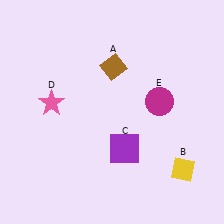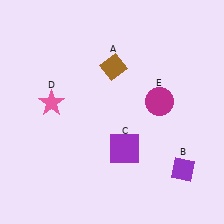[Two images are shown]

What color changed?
The diamond (B) changed from yellow in Image 1 to purple in Image 2.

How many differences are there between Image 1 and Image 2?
There is 1 difference between the two images.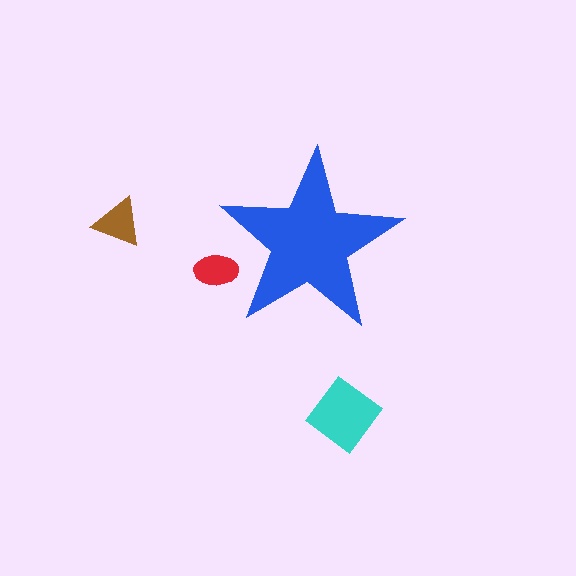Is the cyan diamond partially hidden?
No, the cyan diamond is fully visible.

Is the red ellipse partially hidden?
Yes, the red ellipse is partially hidden behind the blue star.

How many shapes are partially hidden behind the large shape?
1 shape is partially hidden.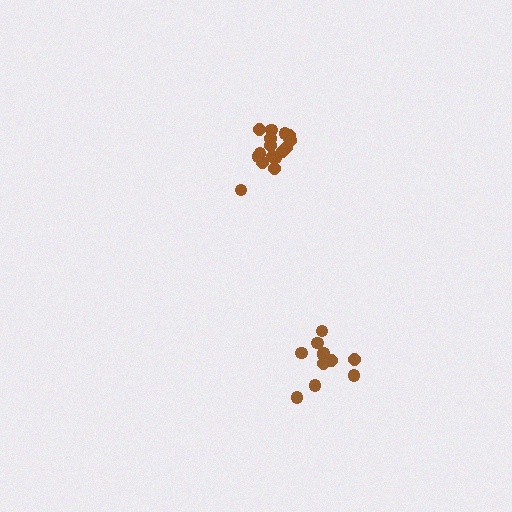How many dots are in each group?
Group 1: 11 dots, Group 2: 17 dots (28 total).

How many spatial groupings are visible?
There are 2 spatial groupings.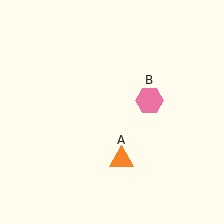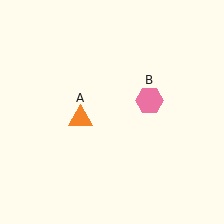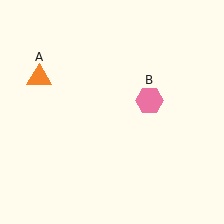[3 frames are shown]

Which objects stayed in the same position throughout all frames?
Pink hexagon (object B) remained stationary.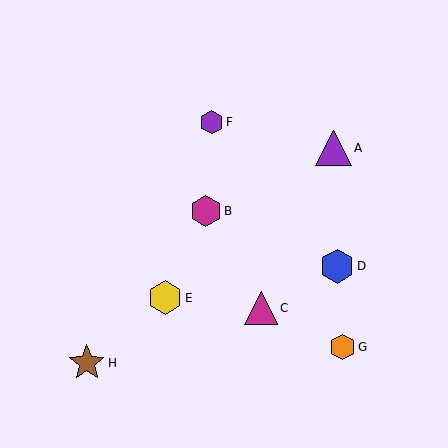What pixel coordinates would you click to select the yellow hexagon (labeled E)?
Click at (165, 298) to select the yellow hexagon E.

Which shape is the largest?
The brown star (labeled H) is the largest.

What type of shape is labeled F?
Shape F is a purple hexagon.